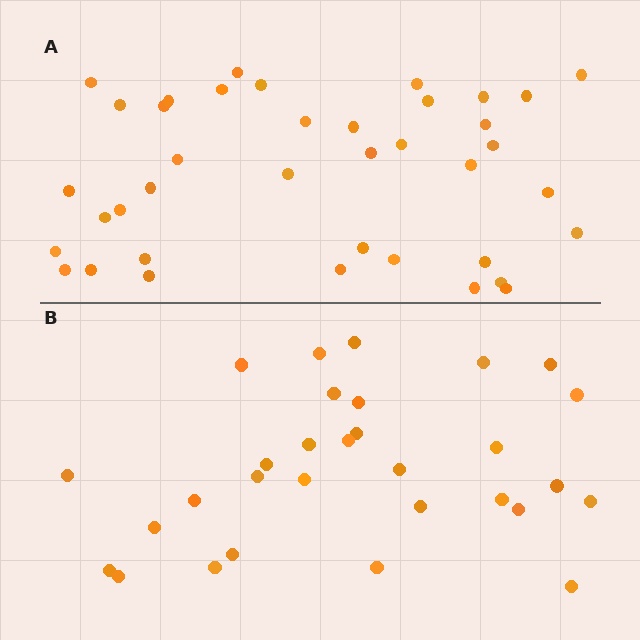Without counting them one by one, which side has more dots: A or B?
Region A (the top region) has more dots.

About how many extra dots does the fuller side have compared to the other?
Region A has roughly 8 or so more dots than region B.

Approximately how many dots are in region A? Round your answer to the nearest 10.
About 40 dots. (The exact count is 39, which rounds to 40.)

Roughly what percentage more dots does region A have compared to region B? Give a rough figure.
About 30% more.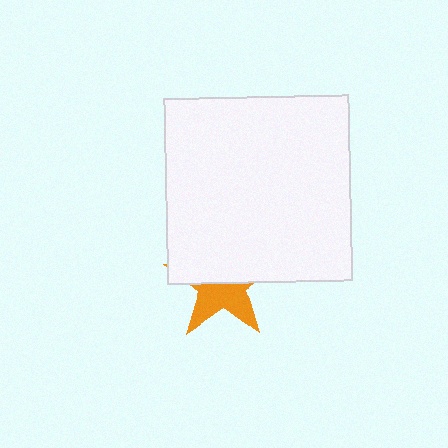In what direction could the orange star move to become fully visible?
The orange star could move down. That would shift it out from behind the white square entirely.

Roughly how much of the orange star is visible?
About half of it is visible (roughly 45%).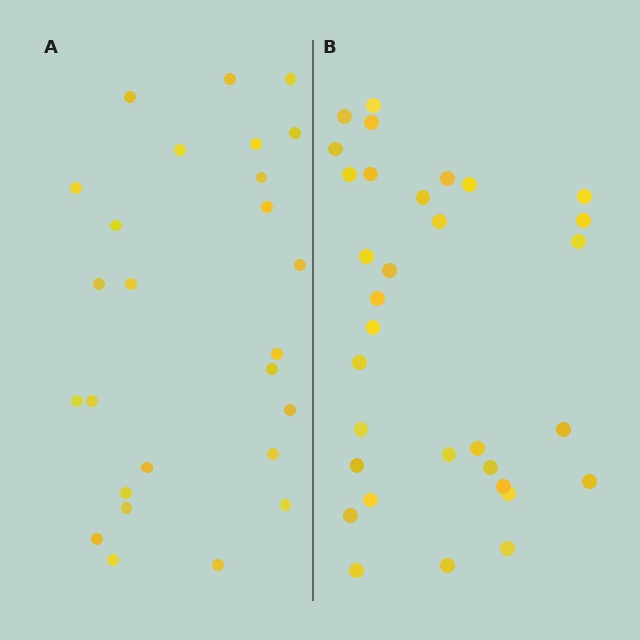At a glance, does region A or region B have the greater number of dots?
Region B (the right region) has more dots.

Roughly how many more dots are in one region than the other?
Region B has about 6 more dots than region A.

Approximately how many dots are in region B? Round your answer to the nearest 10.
About 30 dots. (The exact count is 32, which rounds to 30.)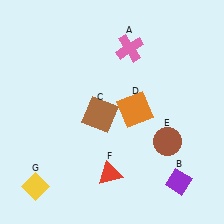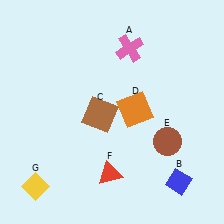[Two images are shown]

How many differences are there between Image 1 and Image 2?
There is 1 difference between the two images.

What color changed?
The diamond (B) changed from purple in Image 1 to blue in Image 2.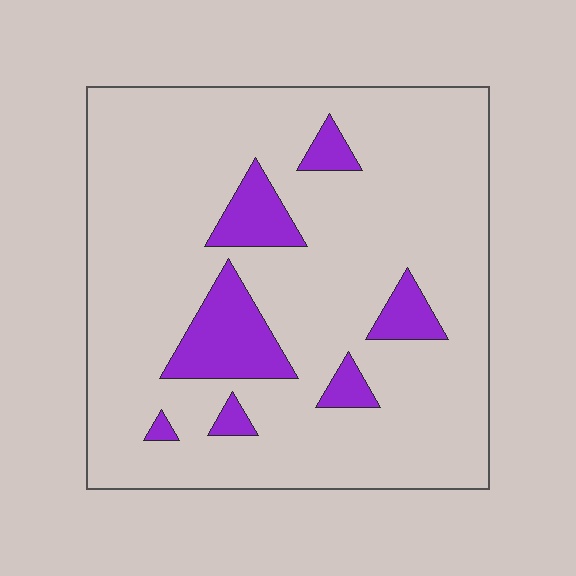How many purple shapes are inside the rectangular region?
7.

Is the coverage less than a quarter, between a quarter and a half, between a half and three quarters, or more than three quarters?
Less than a quarter.